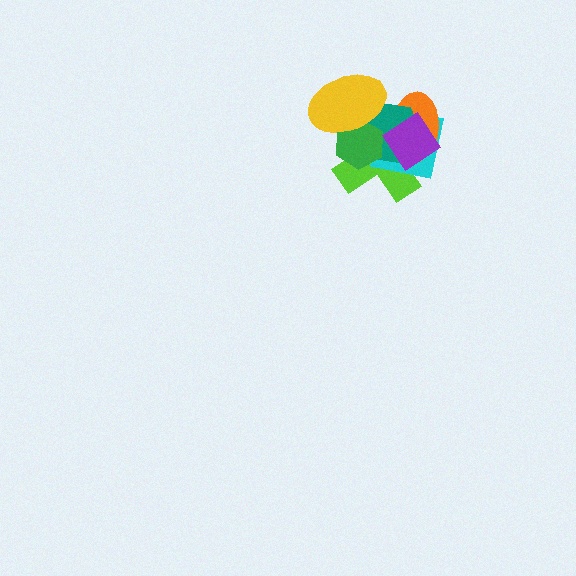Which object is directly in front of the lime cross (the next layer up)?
The cyan square is directly in front of the lime cross.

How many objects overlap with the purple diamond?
4 objects overlap with the purple diamond.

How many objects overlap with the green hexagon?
4 objects overlap with the green hexagon.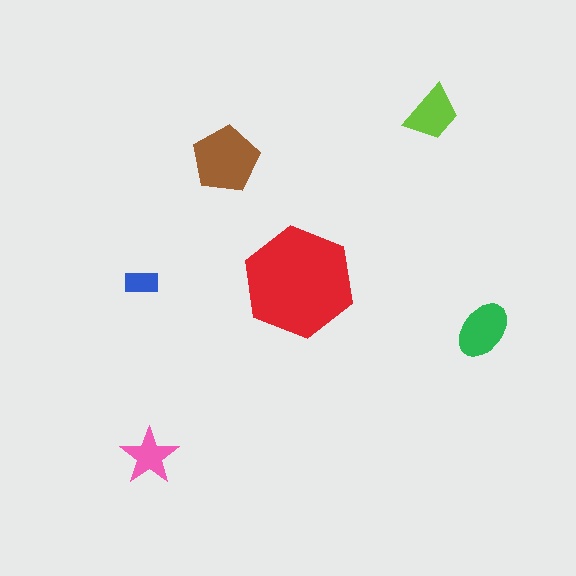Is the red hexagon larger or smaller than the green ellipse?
Larger.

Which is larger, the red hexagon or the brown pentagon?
The red hexagon.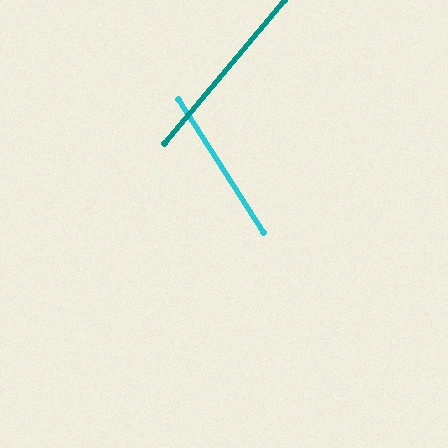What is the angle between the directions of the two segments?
Approximately 73 degrees.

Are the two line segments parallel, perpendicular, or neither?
Neither parallel nor perpendicular — they differ by about 73°.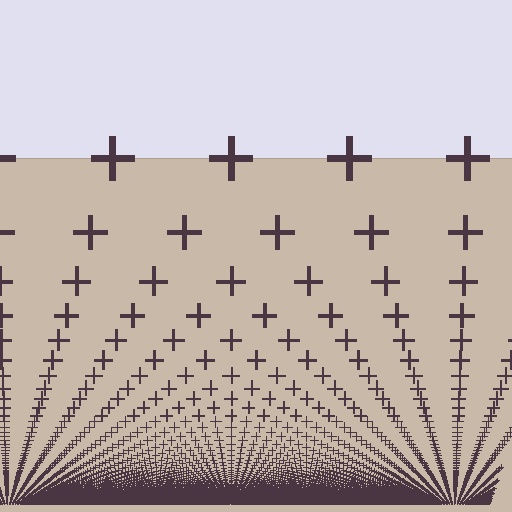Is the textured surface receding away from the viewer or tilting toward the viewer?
The surface appears to tilt toward the viewer. Texture elements get larger and sparser toward the top.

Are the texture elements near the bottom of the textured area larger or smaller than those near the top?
Smaller. The gradient is inverted — elements near the bottom are smaller and denser.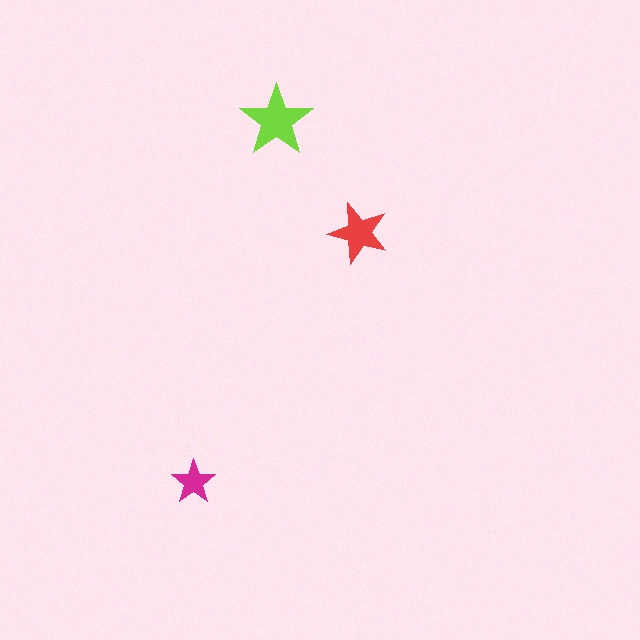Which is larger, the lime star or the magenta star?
The lime one.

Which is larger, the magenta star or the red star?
The red one.